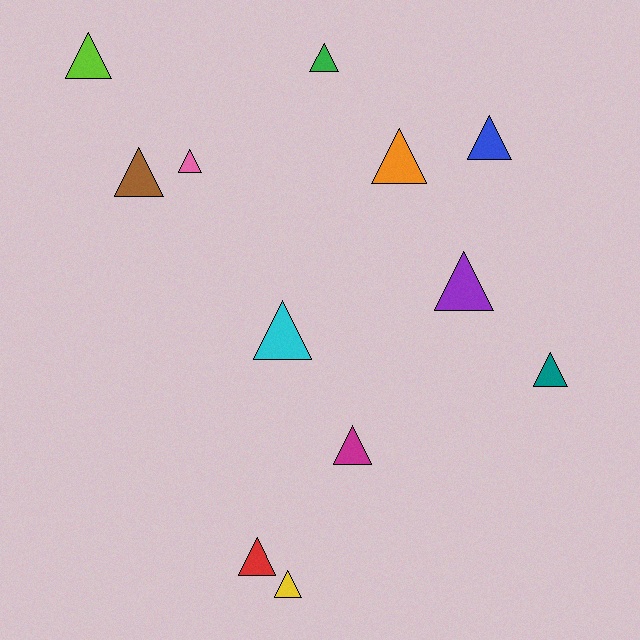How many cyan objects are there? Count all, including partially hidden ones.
There is 1 cyan object.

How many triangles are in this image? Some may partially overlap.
There are 12 triangles.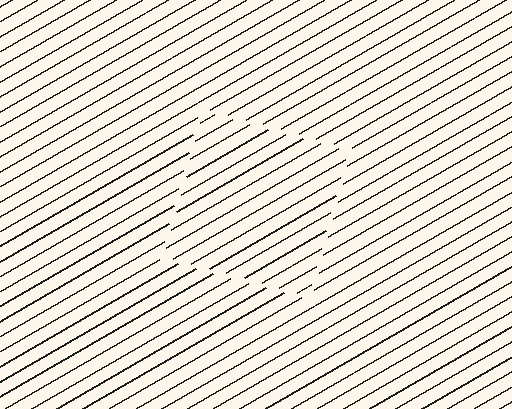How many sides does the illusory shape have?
4 sides — the line-ends trace a square.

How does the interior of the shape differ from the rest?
The interior of the shape contains the same grating, shifted by half a period — the contour is defined by the phase discontinuity where line-ends from the inner and outer gratings abut.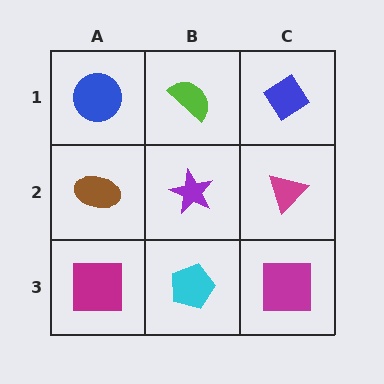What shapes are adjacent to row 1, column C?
A magenta triangle (row 2, column C), a lime semicircle (row 1, column B).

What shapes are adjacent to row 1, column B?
A purple star (row 2, column B), a blue circle (row 1, column A), a blue diamond (row 1, column C).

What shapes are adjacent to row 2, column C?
A blue diamond (row 1, column C), a magenta square (row 3, column C), a purple star (row 2, column B).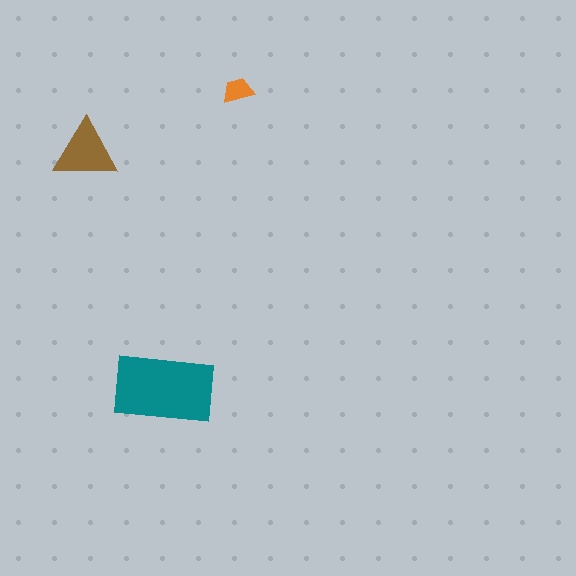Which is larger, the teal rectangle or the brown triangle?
The teal rectangle.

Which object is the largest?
The teal rectangle.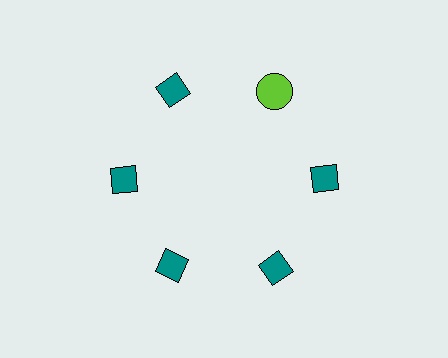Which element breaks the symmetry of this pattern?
The lime circle at roughly the 1 o'clock position breaks the symmetry. All other shapes are teal diamonds.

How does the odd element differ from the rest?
It differs in both color (lime instead of teal) and shape (circle instead of diamond).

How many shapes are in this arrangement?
There are 6 shapes arranged in a ring pattern.